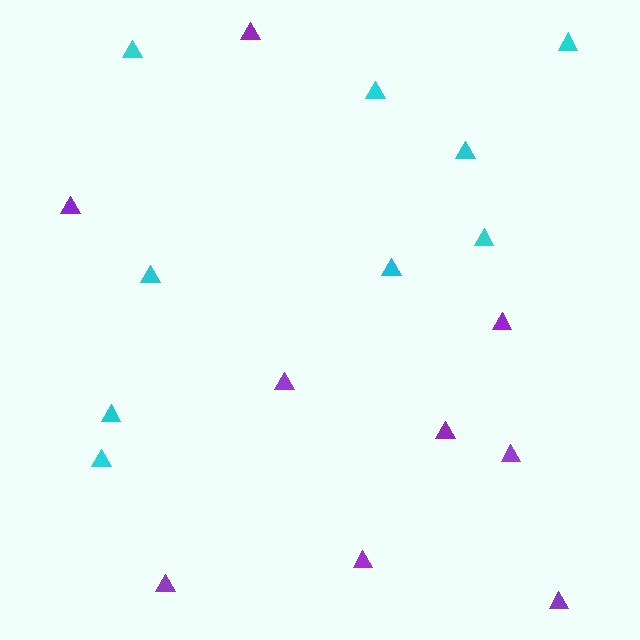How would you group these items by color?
There are 2 groups: one group of cyan triangles (9) and one group of purple triangles (9).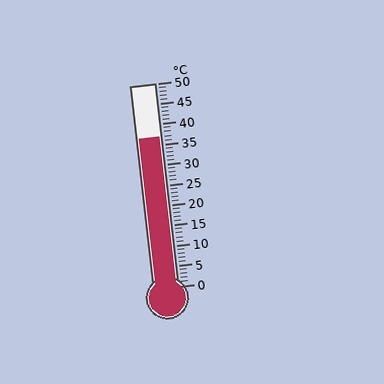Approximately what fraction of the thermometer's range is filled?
The thermometer is filled to approximately 75% of its range.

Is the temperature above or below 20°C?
The temperature is above 20°C.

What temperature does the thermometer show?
The thermometer shows approximately 37°C.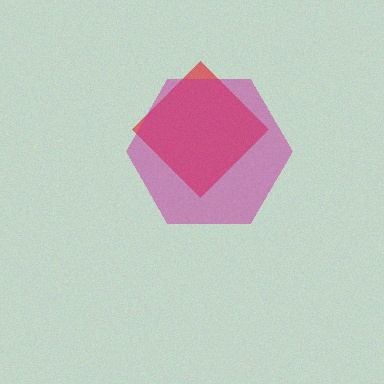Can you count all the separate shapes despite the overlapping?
Yes, there are 2 separate shapes.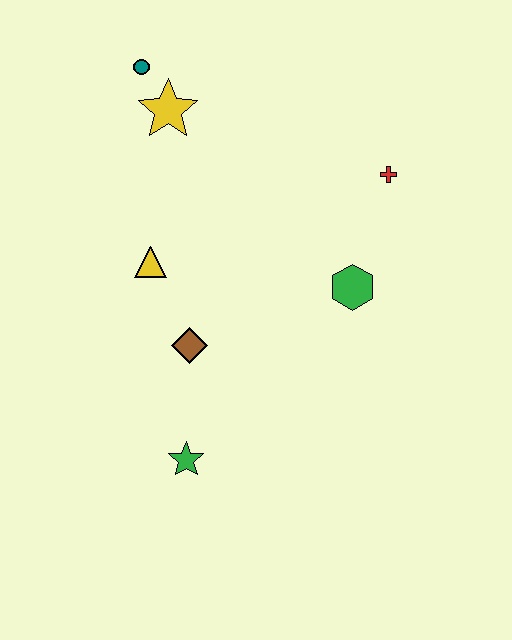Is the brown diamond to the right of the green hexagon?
No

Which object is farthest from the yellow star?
The green star is farthest from the yellow star.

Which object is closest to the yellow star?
The teal circle is closest to the yellow star.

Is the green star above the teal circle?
No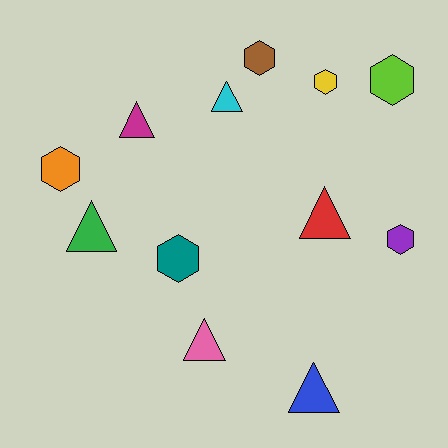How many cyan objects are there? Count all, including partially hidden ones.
There is 1 cyan object.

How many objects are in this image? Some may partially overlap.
There are 12 objects.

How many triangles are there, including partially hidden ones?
There are 6 triangles.